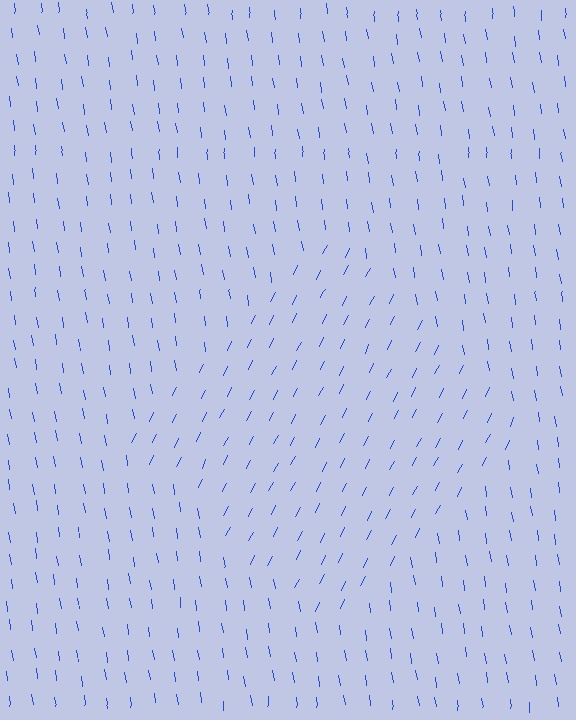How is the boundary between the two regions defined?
The boundary is defined purely by a change in line orientation (approximately 35 degrees difference). All lines are the same color and thickness.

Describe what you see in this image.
The image is filled with small blue line segments. A diamond region in the image has lines oriented differently from the surrounding lines, creating a visible texture boundary.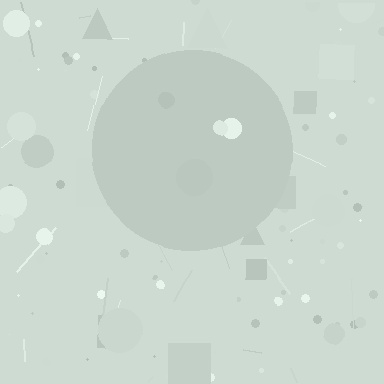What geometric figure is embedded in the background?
A circle is embedded in the background.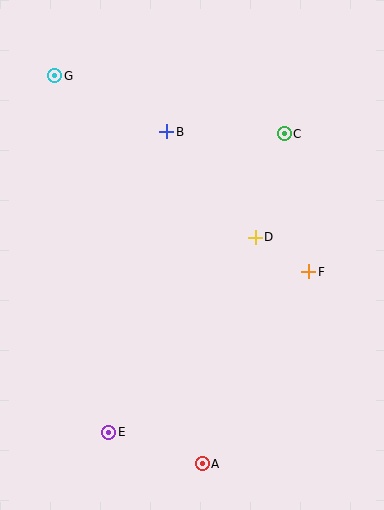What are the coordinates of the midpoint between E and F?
The midpoint between E and F is at (209, 352).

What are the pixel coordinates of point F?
Point F is at (309, 272).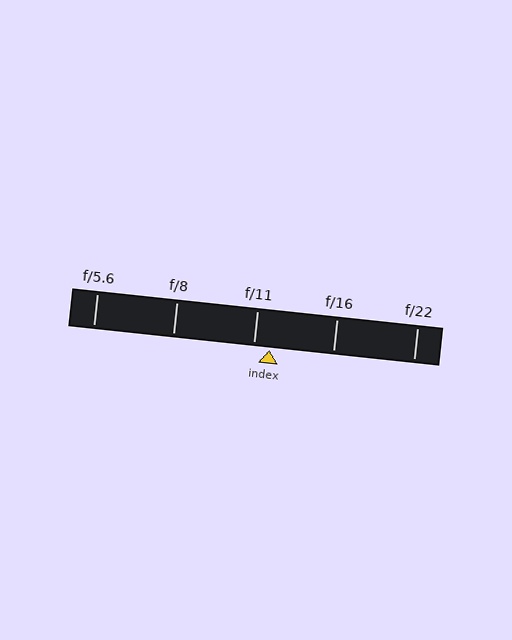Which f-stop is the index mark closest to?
The index mark is closest to f/11.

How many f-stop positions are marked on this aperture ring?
There are 5 f-stop positions marked.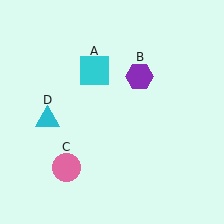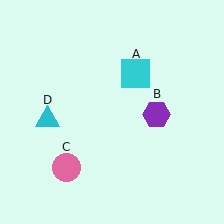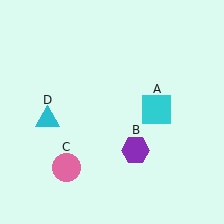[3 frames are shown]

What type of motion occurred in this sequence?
The cyan square (object A), purple hexagon (object B) rotated clockwise around the center of the scene.